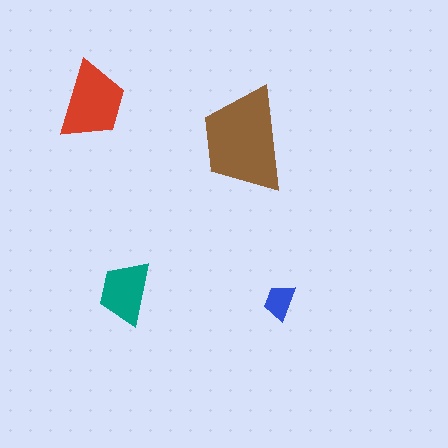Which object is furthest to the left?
The red trapezoid is leftmost.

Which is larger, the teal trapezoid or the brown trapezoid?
The brown one.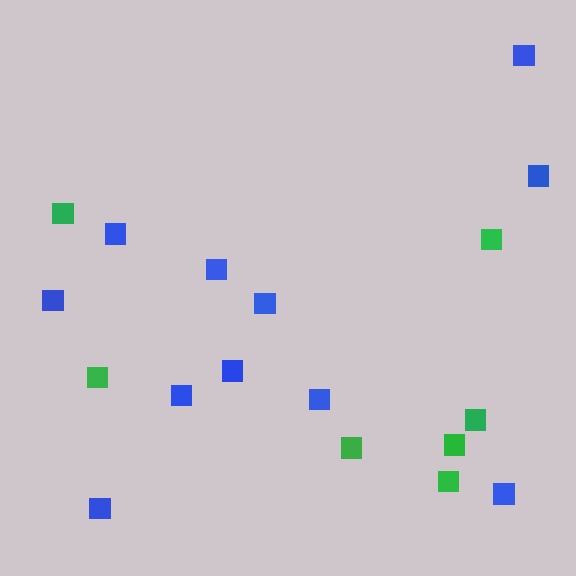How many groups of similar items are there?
There are 2 groups: one group of blue squares (11) and one group of green squares (7).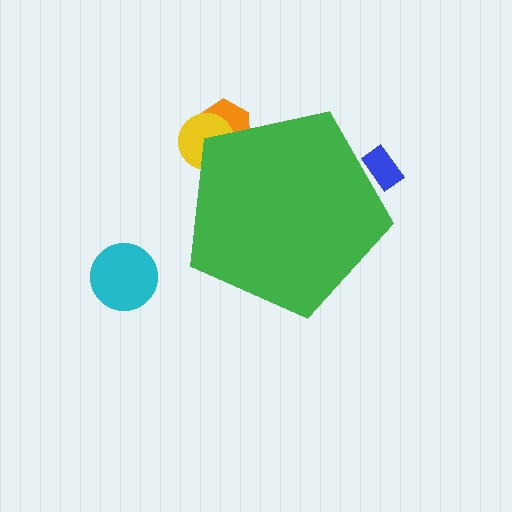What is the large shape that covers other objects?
A green pentagon.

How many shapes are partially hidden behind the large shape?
3 shapes are partially hidden.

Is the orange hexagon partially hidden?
Yes, the orange hexagon is partially hidden behind the green pentagon.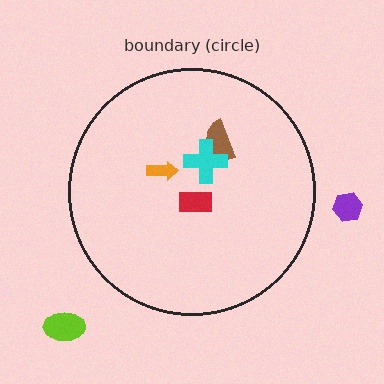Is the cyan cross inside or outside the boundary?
Inside.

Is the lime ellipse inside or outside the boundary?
Outside.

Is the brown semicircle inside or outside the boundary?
Inside.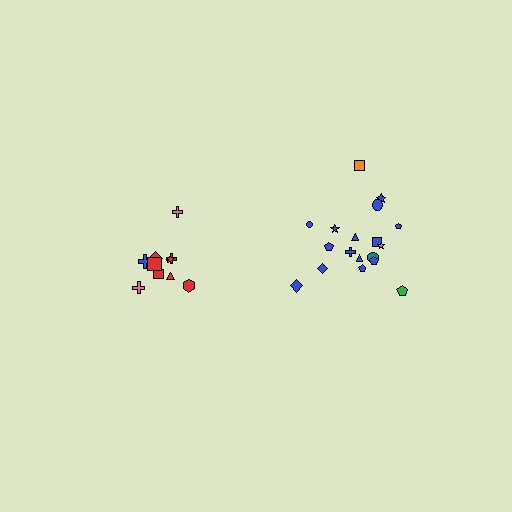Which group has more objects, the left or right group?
The right group.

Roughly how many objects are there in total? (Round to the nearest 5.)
Roughly 30 objects in total.